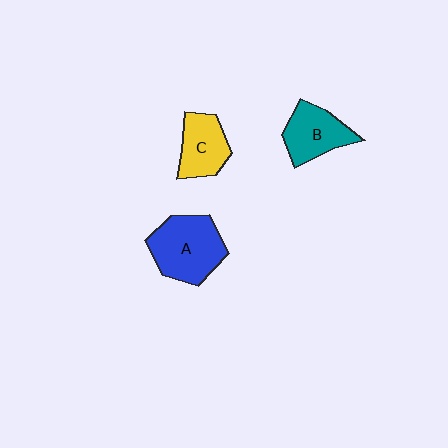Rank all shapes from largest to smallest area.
From largest to smallest: A (blue), B (teal), C (yellow).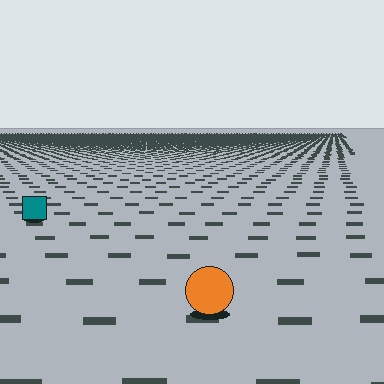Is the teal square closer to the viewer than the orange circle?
No. The orange circle is closer — you can tell from the texture gradient: the ground texture is coarser near it.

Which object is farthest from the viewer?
The teal square is farthest from the viewer. It appears smaller and the ground texture around it is denser.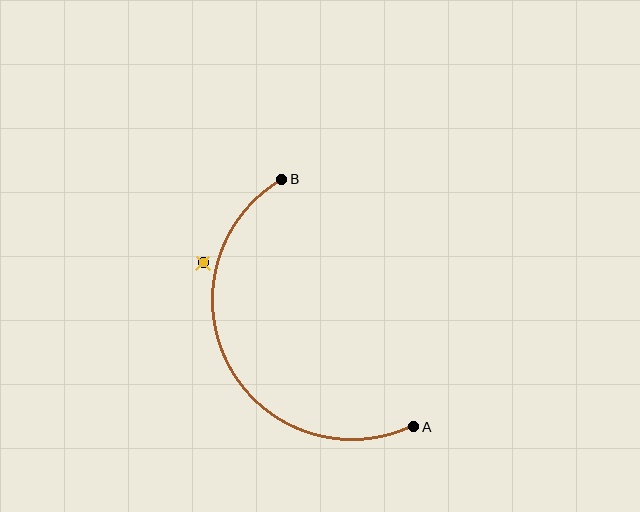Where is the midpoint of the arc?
The arc midpoint is the point on the curve farthest from the straight line joining A and B. It sits to the left of that line.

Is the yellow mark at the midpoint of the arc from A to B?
No — the yellow mark does not lie on the arc at all. It sits slightly outside the curve.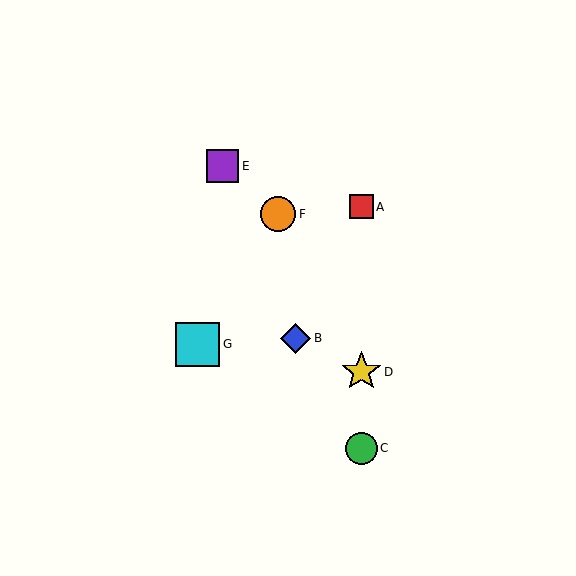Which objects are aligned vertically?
Objects A, C, D are aligned vertically.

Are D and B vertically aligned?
No, D is at x≈361 and B is at x≈296.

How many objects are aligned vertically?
3 objects (A, C, D) are aligned vertically.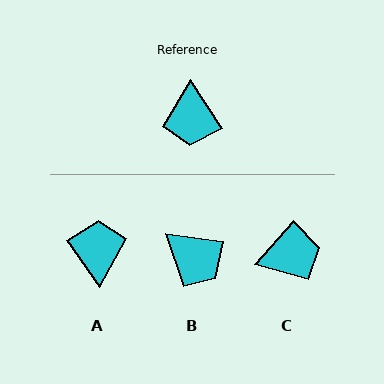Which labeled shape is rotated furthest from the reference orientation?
A, about 178 degrees away.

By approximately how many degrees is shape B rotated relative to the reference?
Approximately 49 degrees counter-clockwise.